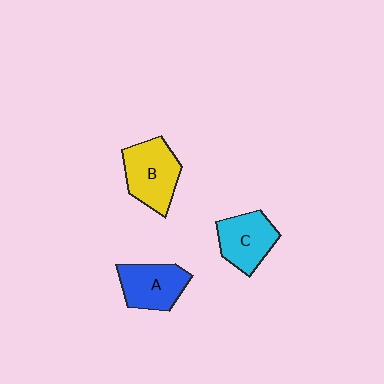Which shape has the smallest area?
Shape C (cyan).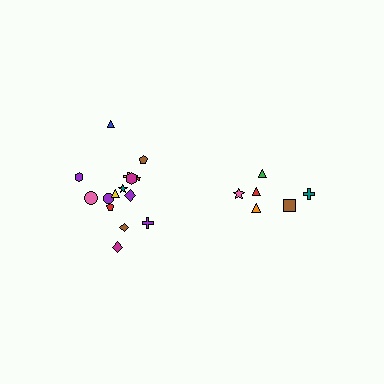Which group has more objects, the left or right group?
The left group.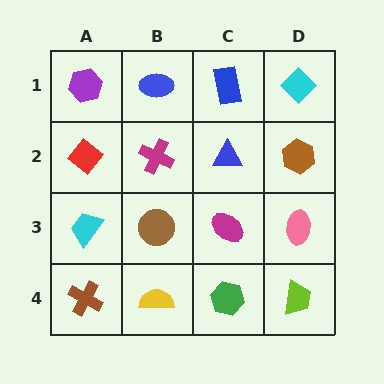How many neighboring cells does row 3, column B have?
4.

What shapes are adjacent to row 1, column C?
A blue triangle (row 2, column C), a blue ellipse (row 1, column B), a cyan diamond (row 1, column D).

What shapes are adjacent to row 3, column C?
A blue triangle (row 2, column C), a green hexagon (row 4, column C), a brown circle (row 3, column B), a pink ellipse (row 3, column D).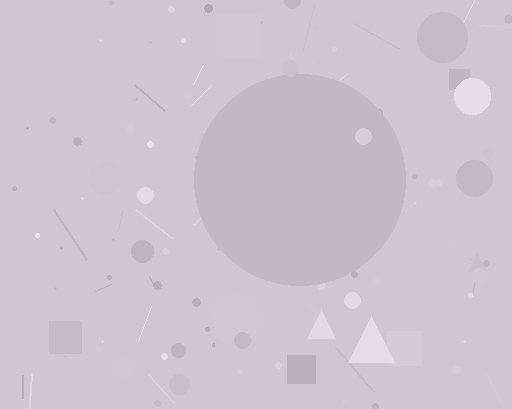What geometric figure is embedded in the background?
A circle is embedded in the background.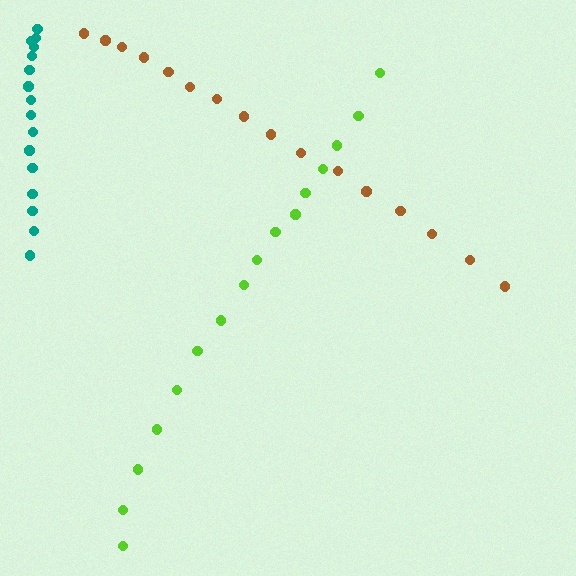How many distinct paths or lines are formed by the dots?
There are 3 distinct paths.